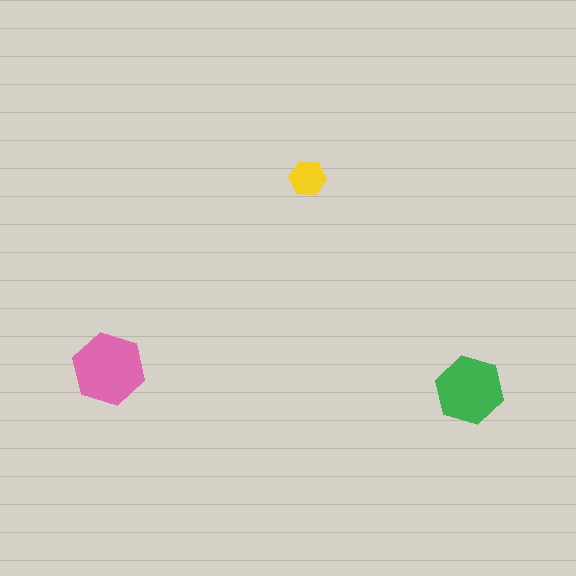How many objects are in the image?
There are 3 objects in the image.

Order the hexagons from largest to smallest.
the pink one, the green one, the yellow one.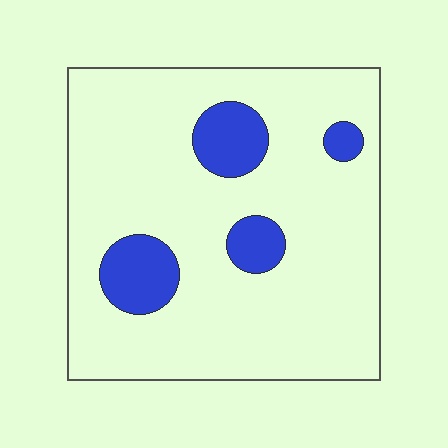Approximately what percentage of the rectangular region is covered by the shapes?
Approximately 15%.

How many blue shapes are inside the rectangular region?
4.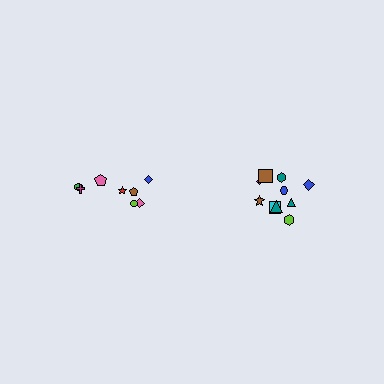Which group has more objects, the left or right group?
The right group.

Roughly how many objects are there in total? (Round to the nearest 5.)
Roughly 20 objects in total.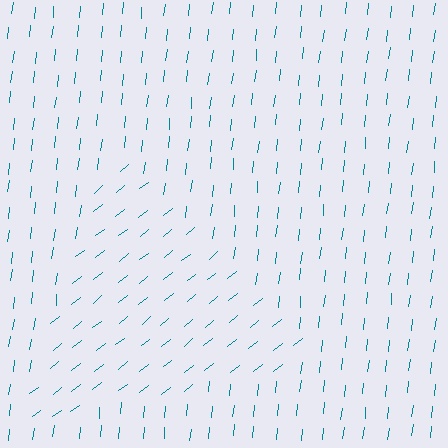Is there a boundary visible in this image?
Yes, there is a texture boundary formed by a change in line orientation.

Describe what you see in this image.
The image is filled with small teal line segments. A triangle region in the image has lines oriented differently from the surrounding lines, creating a visible texture boundary.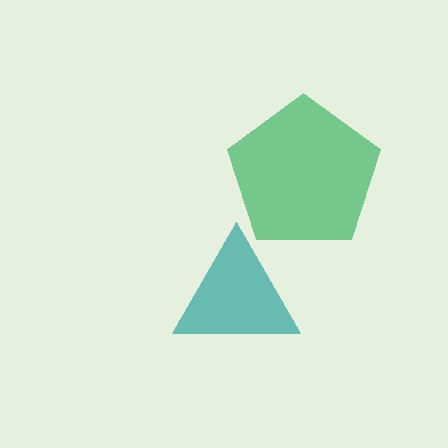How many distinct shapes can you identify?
There are 2 distinct shapes: a green pentagon, a teal triangle.